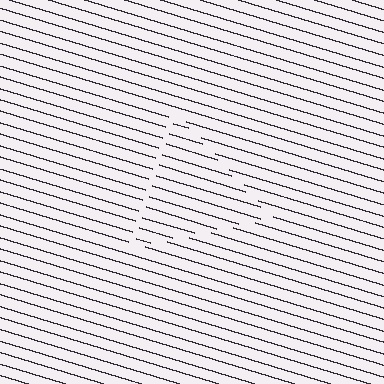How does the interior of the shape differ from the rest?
The interior of the shape contains the same grating, shifted by half a period — the contour is defined by the phase discontinuity where line-ends from the inner and outer gratings abut.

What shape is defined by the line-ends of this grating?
An illusory triangle. The interior of the shape contains the same grating, shifted by half a period — the contour is defined by the phase discontinuity where line-ends from the inner and outer gratings abut.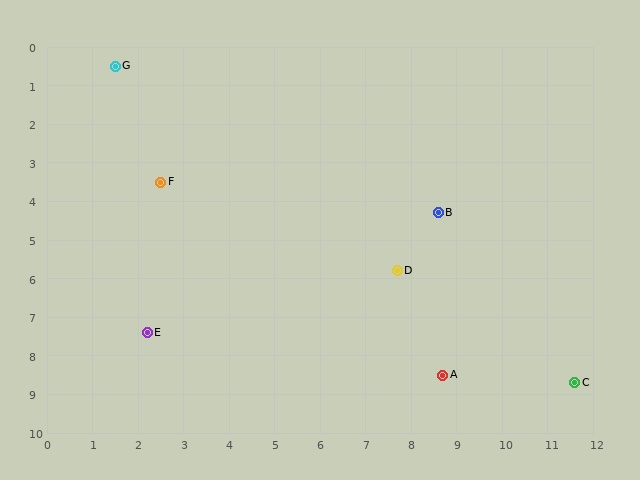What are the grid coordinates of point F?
Point F is at approximately (2.5, 3.5).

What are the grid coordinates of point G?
Point G is at approximately (1.5, 0.5).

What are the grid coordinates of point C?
Point C is at approximately (11.6, 8.7).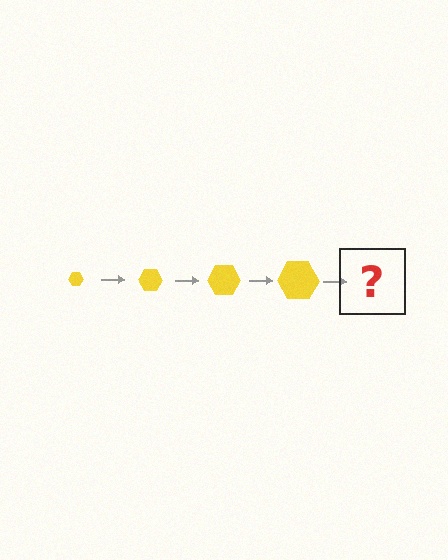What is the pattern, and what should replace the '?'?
The pattern is that the hexagon gets progressively larger each step. The '?' should be a yellow hexagon, larger than the previous one.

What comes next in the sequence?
The next element should be a yellow hexagon, larger than the previous one.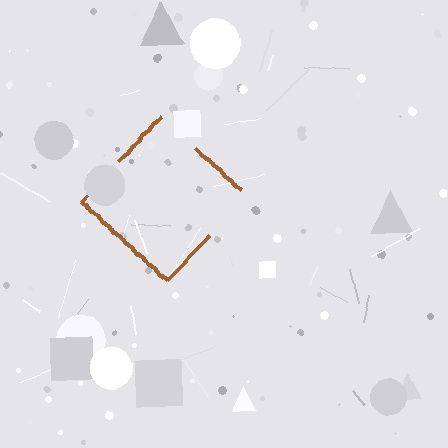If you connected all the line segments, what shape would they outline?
They would outline a diamond.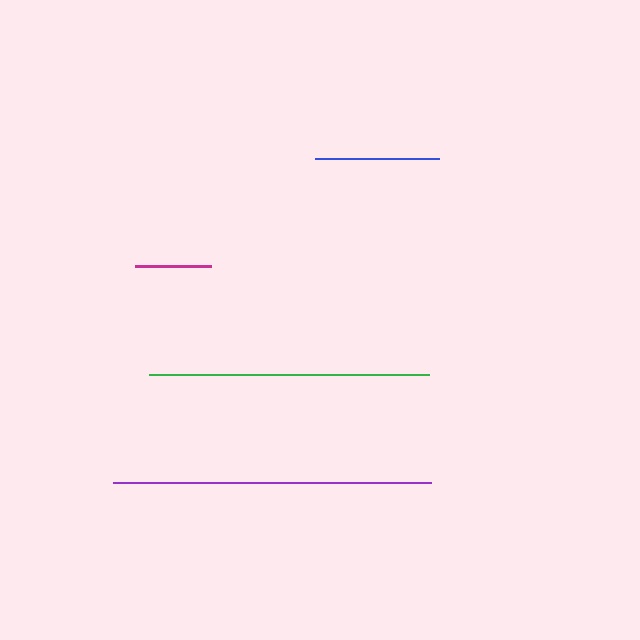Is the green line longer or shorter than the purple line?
The purple line is longer than the green line.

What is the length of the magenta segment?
The magenta segment is approximately 76 pixels long.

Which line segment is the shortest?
The magenta line is the shortest at approximately 76 pixels.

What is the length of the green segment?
The green segment is approximately 280 pixels long.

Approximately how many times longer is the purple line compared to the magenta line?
The purple line is approximately 4.2 times the length of the magenta line.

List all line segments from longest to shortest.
From longest to shortest: purple, green, blue, magenta.